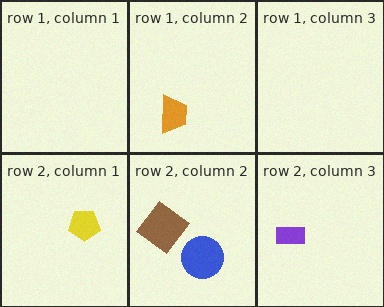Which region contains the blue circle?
The row 2, column 2 region.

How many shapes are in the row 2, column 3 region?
1.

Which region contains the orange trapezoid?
The row 1, column 2 region.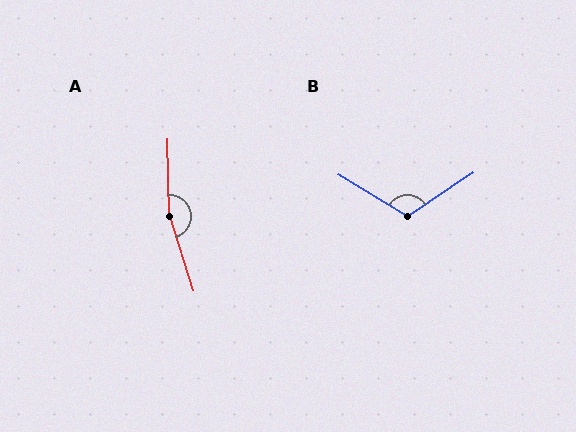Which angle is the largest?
A, at approximately 164 degrees.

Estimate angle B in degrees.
Approximately 114 degrees.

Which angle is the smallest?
B, at approximately 114 degrees.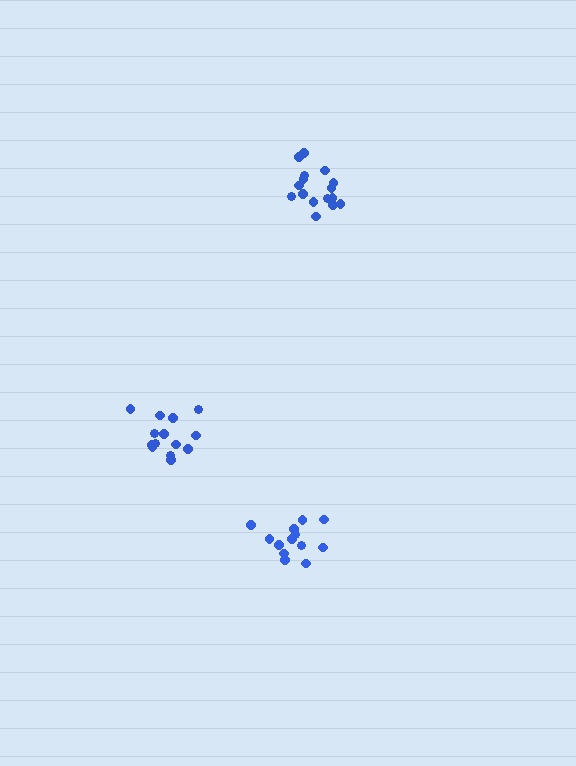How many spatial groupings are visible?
There are 3 spatial groupings.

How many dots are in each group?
Group 1: 14 dots, Group 2: 16 dots, Group 3: 13 dots (43 total).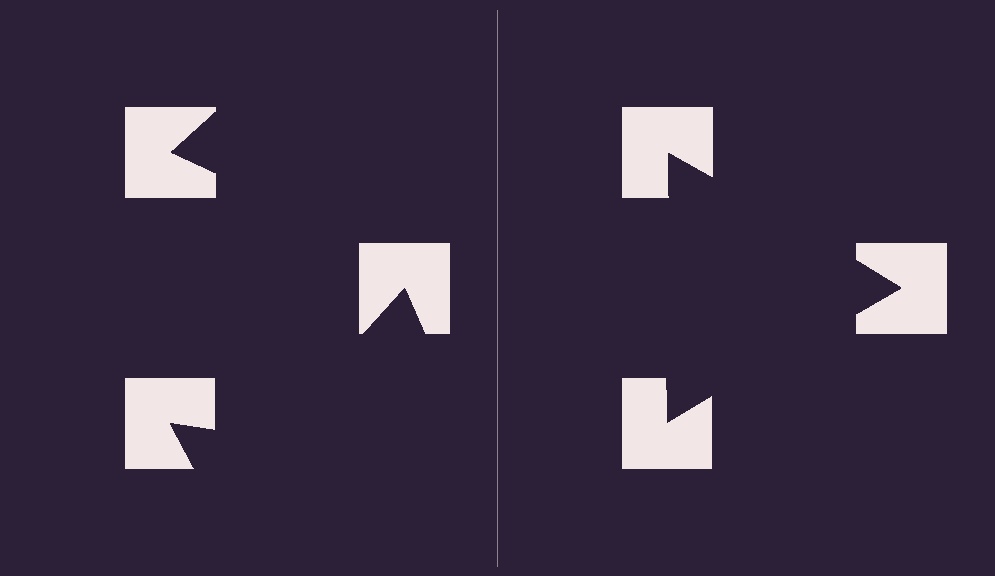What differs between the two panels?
The notched squares are positioned identically on both sides; only the wedge orientations differ. On the right they align to a triangle; on the left they are misaligned.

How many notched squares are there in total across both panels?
6 — 3 on each side.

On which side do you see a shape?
An illusory triangle appears on the right side. On the left side the wedge cuts are rotated, so no coherent shape forms.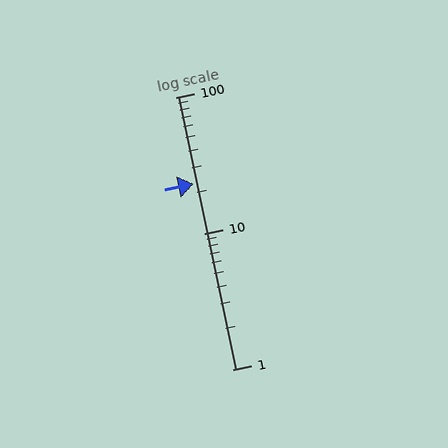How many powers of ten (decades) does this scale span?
The scale spans 2 decades, from 1 to 100.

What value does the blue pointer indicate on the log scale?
The pointer indicates approximately 23.